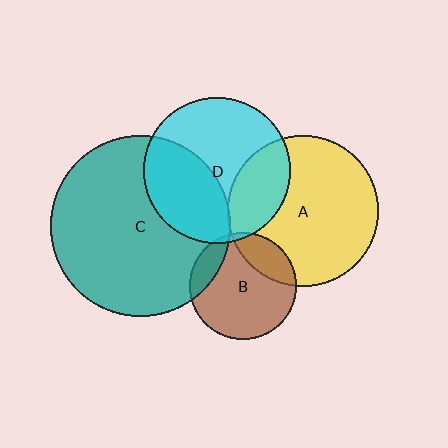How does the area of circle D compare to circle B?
Approximately 1.9 times.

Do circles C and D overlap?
Yes.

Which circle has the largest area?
Circle C (teal).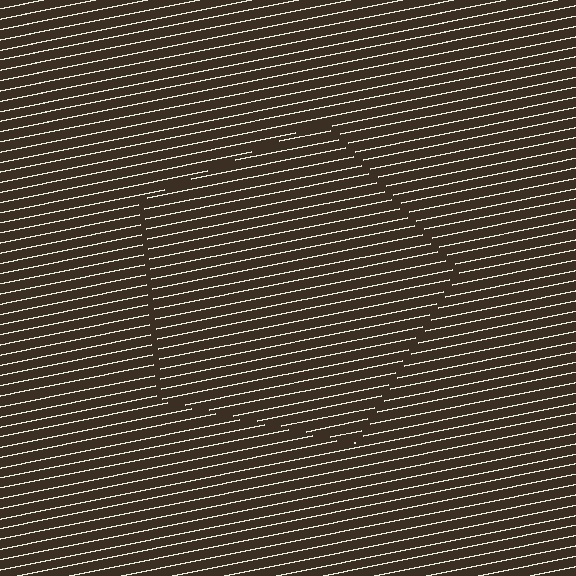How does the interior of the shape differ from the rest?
The interior of the shape contains the same grating, shifted by half a period — the contour is defined by the phase discontinuity where line-ends from the inner and outer gratings abut.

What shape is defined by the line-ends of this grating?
An illusory pentagon. The interior of the shape contains the same grating, shifted by half a period — the contour is defined by the phase discontinuity where line-ends from the inner and outer gratings abut.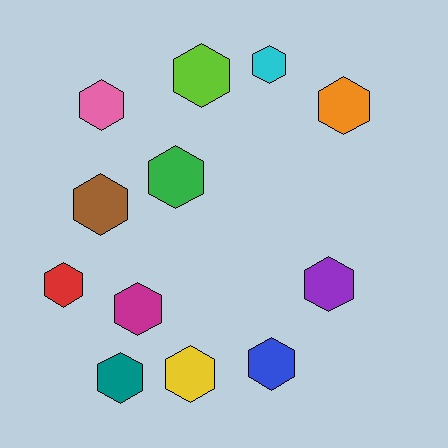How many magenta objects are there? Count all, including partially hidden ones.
There is 1 magenta object.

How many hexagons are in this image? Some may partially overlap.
There are 12 hexagons.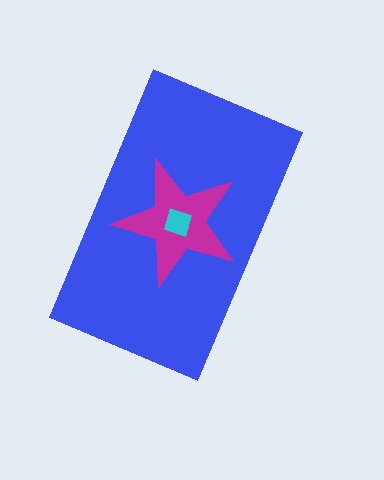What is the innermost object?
The cyan square.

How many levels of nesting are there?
3.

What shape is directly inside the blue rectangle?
The magenta star.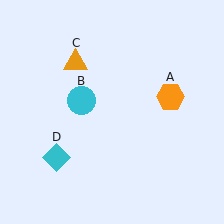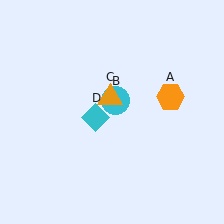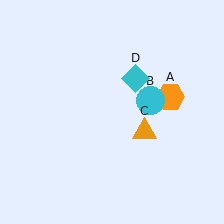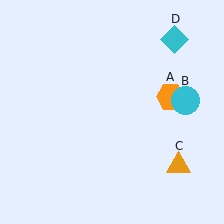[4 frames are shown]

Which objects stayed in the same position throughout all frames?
Orange hexagon (object A) remained stationary.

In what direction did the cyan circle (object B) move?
The cyan circle (object B) moved right.